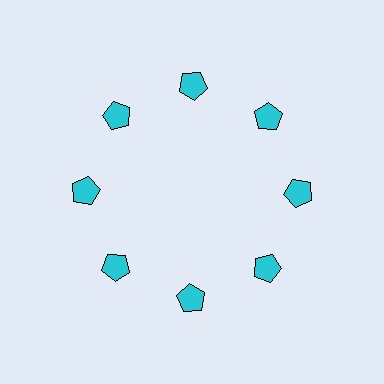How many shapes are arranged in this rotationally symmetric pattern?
There are 8 shapes, arranged in 8 groups of 1.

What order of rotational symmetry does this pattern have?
This pattern has 8-fold rotational symmetry.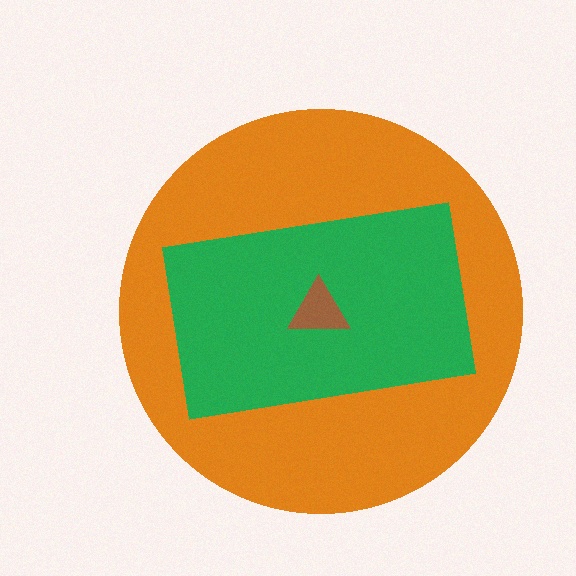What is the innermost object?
The brown triangle.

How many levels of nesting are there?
3.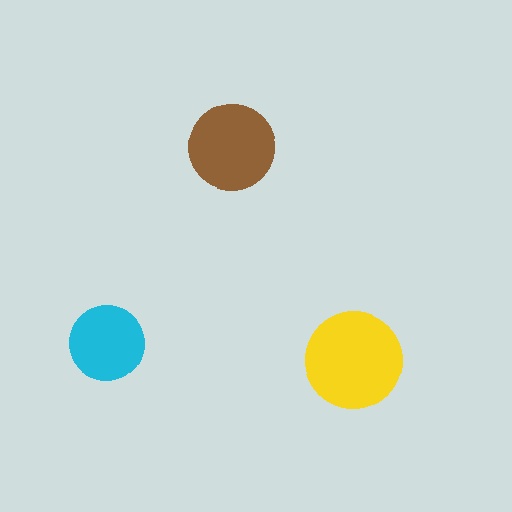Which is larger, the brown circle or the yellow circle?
The yellow one.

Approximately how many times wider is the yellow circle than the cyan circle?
About 1.5 times wider.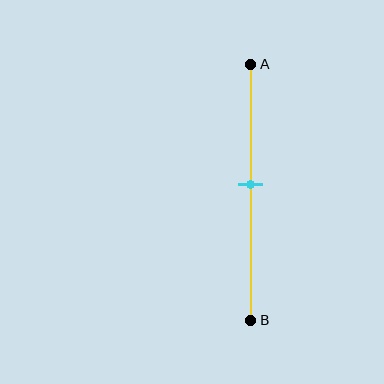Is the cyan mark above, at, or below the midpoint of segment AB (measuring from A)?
The cyan mark is approximately at the midpoint of segment AB.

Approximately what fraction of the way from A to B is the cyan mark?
The cyan mark is approximately 45% of the way from A to B.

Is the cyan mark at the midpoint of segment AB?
Yes, the mark is approximately at the midpoint.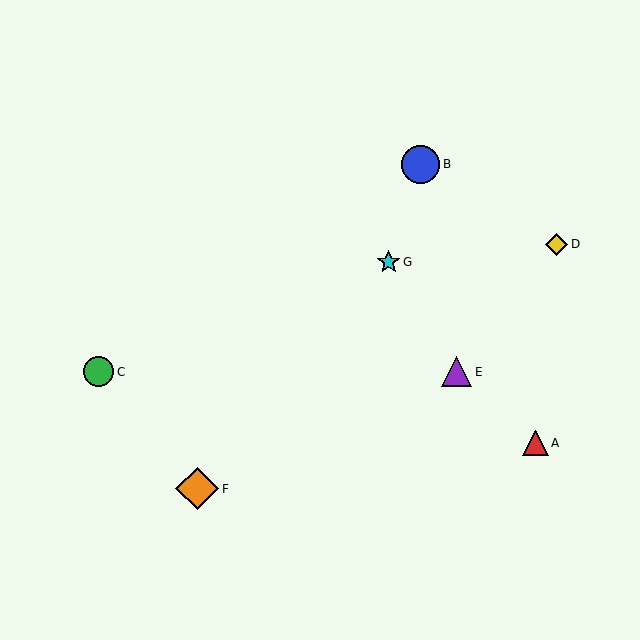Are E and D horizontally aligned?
No, E is at y≈372 and D is at y≈244.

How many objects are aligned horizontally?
2 objects (C, E) are aligned horizontally.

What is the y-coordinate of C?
Object C is at y≈372.